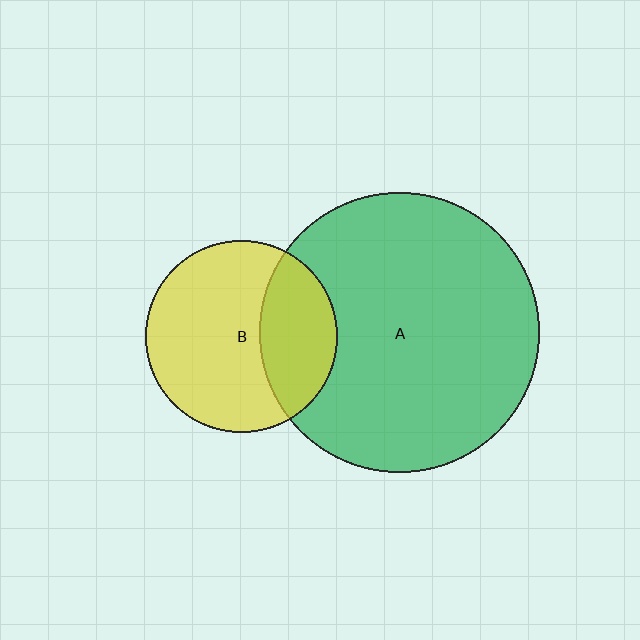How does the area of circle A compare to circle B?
Approximately 2.1 times.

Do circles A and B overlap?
Yes.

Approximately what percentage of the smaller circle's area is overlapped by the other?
Approximately 30%.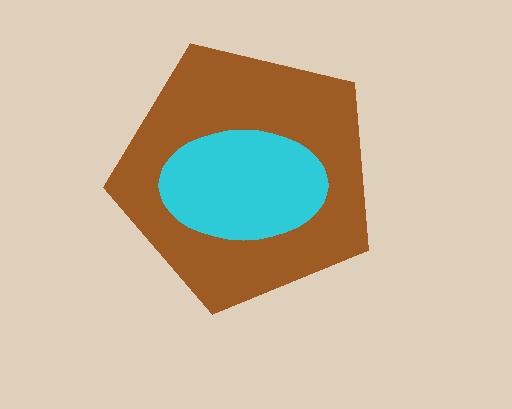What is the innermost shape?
The cyan ellipse.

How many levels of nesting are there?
2.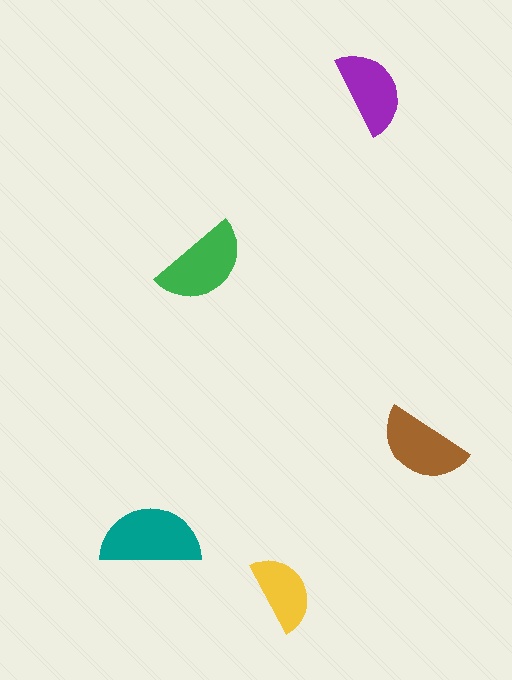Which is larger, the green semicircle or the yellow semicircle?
The green one.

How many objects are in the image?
There are 5 objects in the image.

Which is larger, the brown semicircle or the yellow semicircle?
The brown one.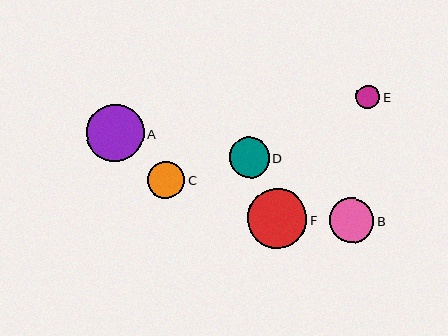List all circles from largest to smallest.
From largest to smallest: F, A, B, D, C, E.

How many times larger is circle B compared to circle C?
Circle B is approximately 1.2 times the size of circle C.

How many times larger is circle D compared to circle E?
Circle D is approximately 1.7 times the size of circle E.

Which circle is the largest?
Circle F is the largest with a size of approximately 60 pixels.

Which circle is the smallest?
Circle E is the smallest with a size of approximately 24 pixels.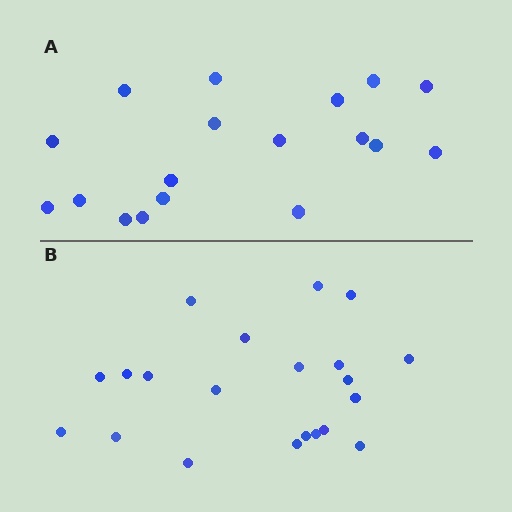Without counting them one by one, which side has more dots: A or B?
Region B (the bottom region) has more dots.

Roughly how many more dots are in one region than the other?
Region B has just a few more — roughly 2 or 3 more dots than region A.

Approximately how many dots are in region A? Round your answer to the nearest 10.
About 20 dots. (The exact count is 18, which rounds to 20.)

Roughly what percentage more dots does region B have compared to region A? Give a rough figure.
About 15% more.